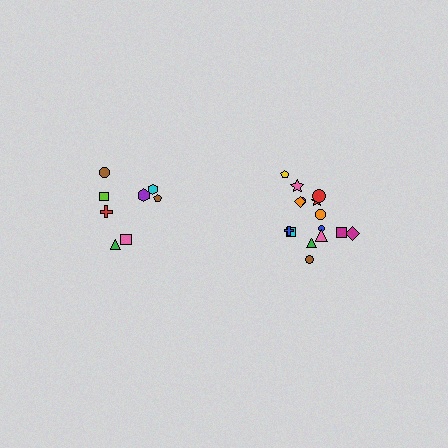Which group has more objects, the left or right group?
The right group.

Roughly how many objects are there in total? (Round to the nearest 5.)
Roughly 25 objects in total.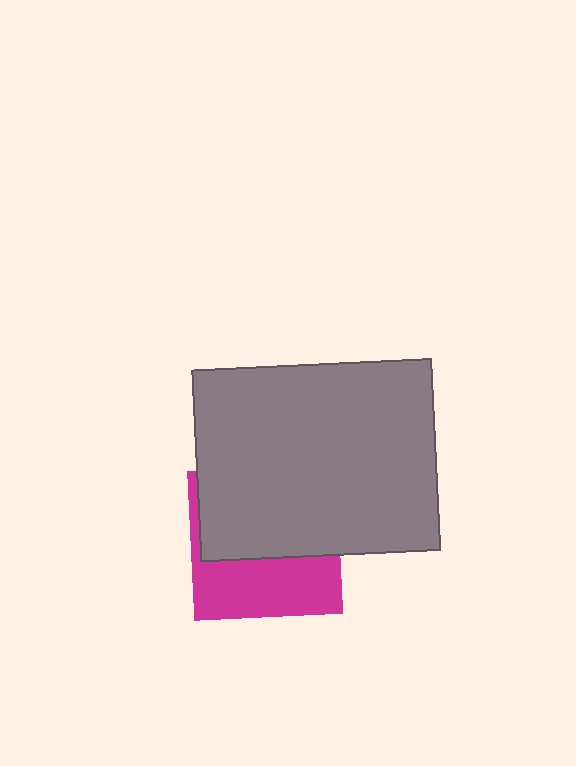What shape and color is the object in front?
The object in front is a gray rectangle.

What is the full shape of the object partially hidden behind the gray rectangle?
The partially hidden object is a magenta square.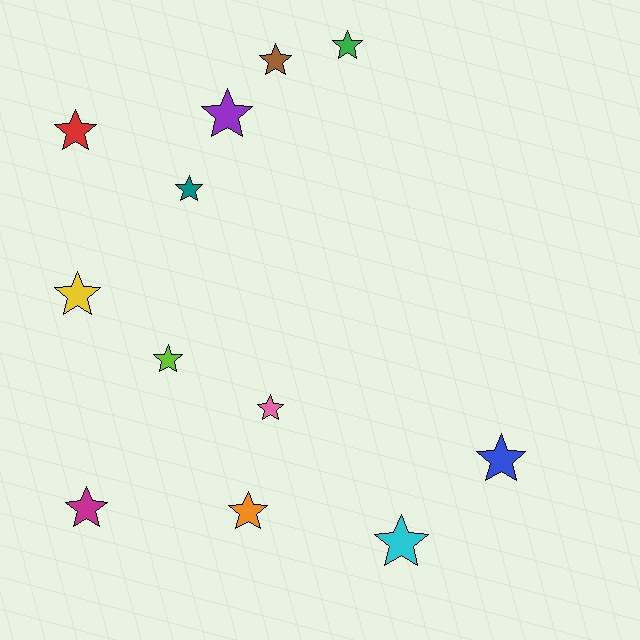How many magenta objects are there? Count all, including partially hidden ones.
There is 1 magenta object.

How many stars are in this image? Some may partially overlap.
There are 12 stars.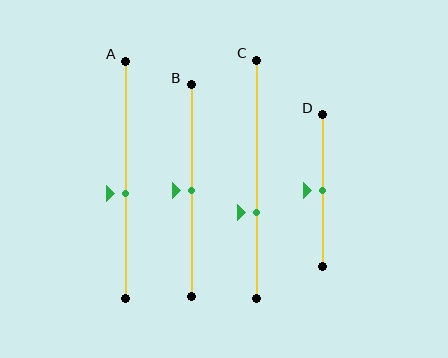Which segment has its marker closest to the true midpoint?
Segment B has its marker closest to the true midpoint.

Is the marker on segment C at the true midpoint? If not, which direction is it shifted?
No, the marker on segment C is shifted downward by about 14% of the segment length.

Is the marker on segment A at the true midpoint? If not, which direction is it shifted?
No, the marker on segment A is shifted downward by about 6% of the segment length.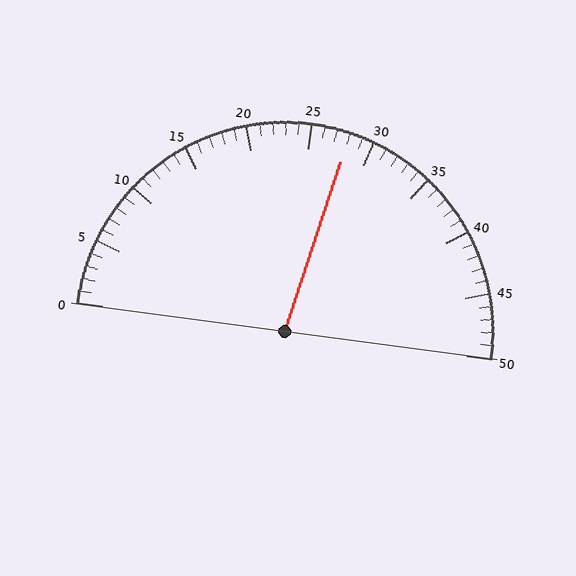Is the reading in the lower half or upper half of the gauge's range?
The reading is in the upper half of the range (0 to 50).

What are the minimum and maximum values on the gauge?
The gauge ranges from 0 to 50.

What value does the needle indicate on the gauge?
The needle indicates approximately 28.